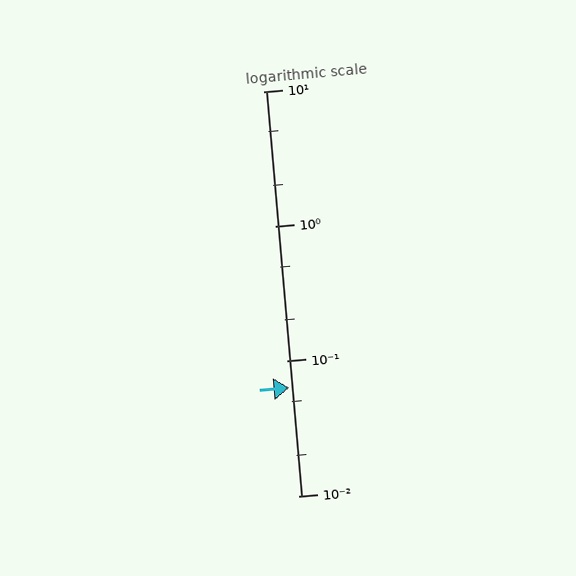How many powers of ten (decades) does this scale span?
The scale spans 3 decades, from 0.01 to 10.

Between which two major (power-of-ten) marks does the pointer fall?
The pointer is between 0.01 and 0.1.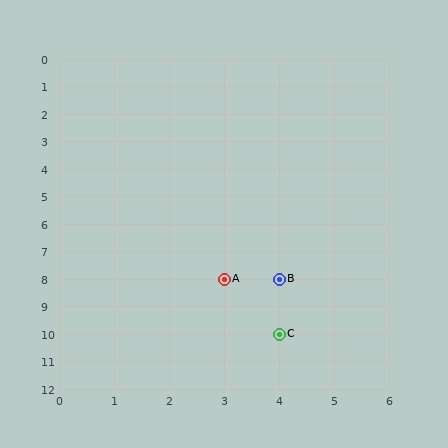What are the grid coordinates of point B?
Point B is at grid coordinates (4, 8).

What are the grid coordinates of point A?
Point A is at grid coordinates (3, 8).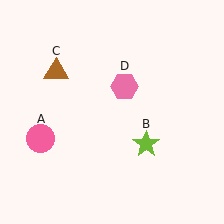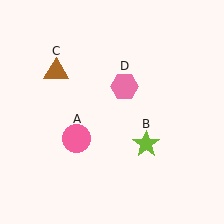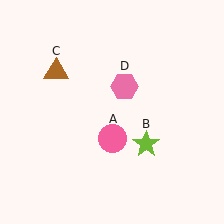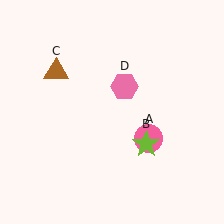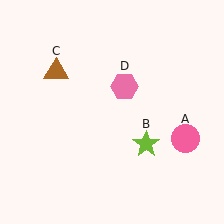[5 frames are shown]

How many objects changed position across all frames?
1 object changed position: pink circle (object A).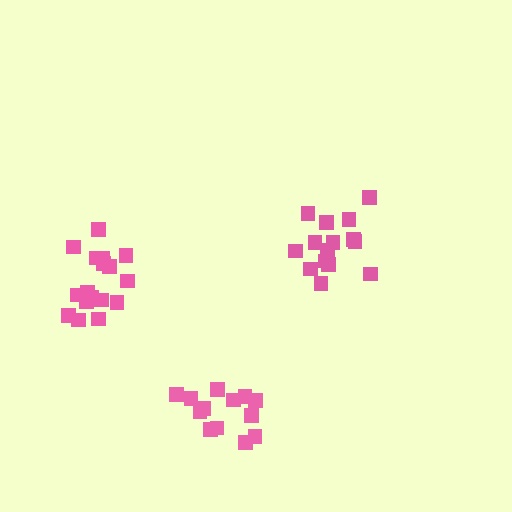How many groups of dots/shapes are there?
There are 3 groups.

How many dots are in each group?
Group 1: 15 dots, Group 2: 17 dots, Group 3: 13 dots (45 total).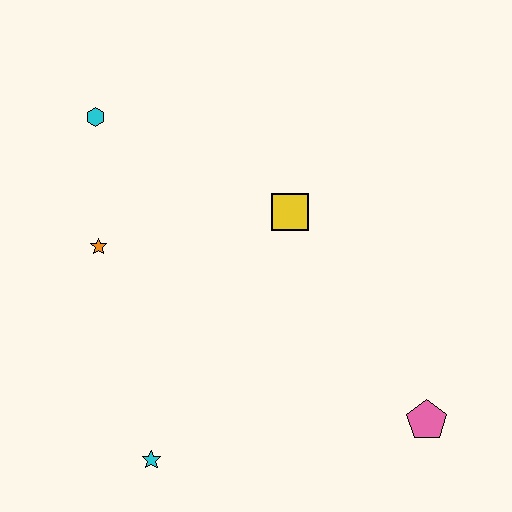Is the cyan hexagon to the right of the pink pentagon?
No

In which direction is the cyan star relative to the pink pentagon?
The cyan star is to the left of the pink pentagon.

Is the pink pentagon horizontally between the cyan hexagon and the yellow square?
No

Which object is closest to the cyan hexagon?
The orange star is closest to the cyan hexagon.